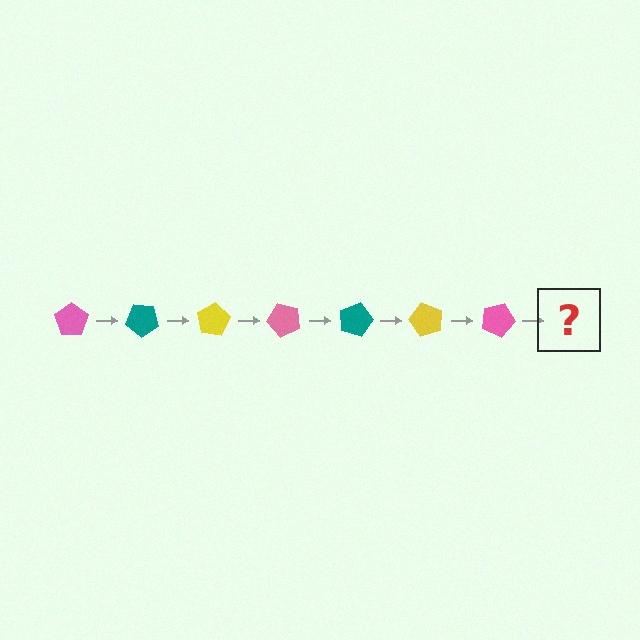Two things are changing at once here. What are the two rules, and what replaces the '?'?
The two rules are that it rotates 40 degrees each step and the color cycles through pink, teal, and yellow. The '?' should be a teal pentagon, rotated 280 degrees from the start.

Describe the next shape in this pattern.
It should be a teal pentagon, rotated 280 degrees from the start.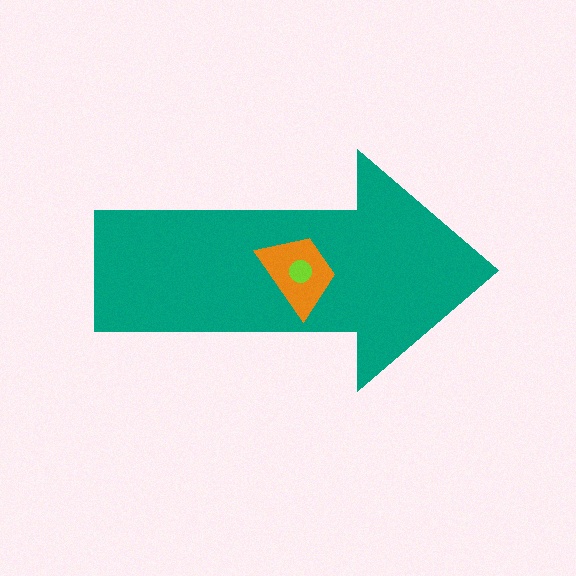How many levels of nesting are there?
3.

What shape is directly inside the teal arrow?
The orange trapezoid.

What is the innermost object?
The lime circle.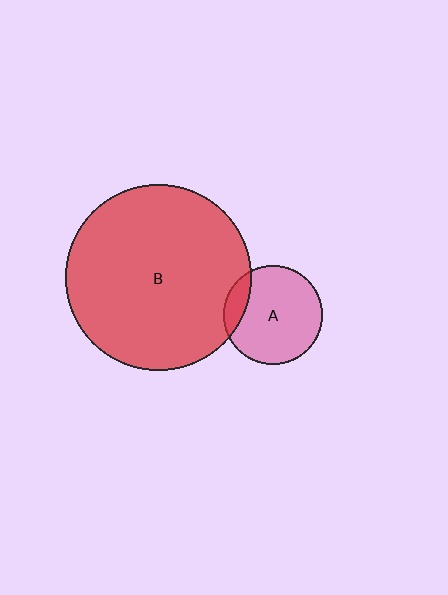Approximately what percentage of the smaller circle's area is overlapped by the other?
Approximately 15%.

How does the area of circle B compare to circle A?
Approximately 3.5 times.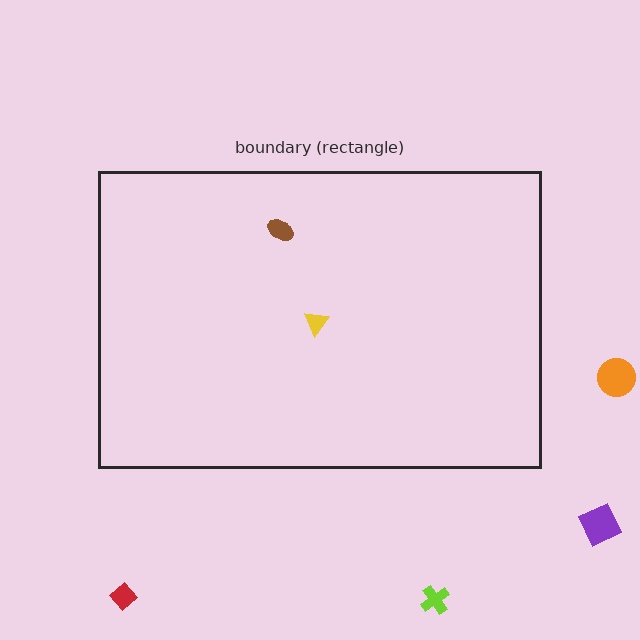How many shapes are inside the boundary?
2 inside, 4 outside.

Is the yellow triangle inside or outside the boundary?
Inside.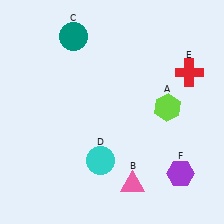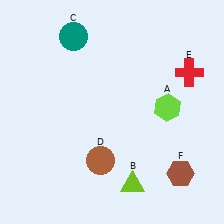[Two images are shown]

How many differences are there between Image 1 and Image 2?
There are 3 differences between the two images.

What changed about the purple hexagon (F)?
In Image 1, F is purple. In Image 2, it changed to brown.